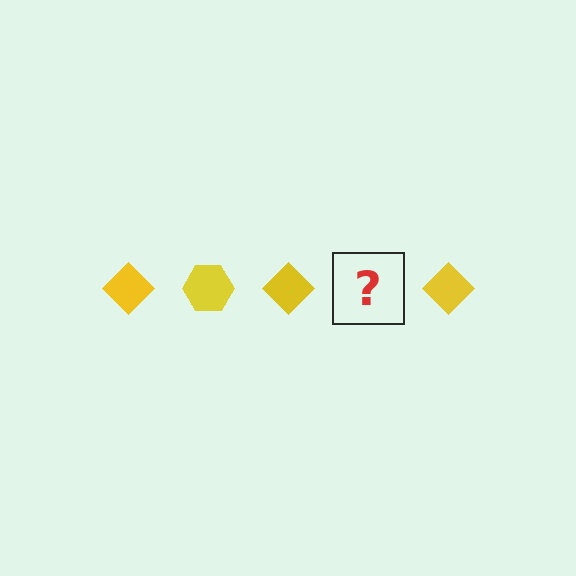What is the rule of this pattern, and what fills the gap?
The rule is that the pattern cycles through diamond, hexagon shapes in yellow. The gap should be filled with a yellow hexagon.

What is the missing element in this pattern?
The missing element is a yellow hexagon.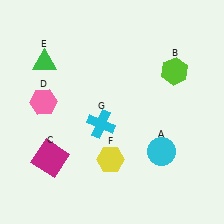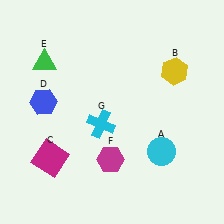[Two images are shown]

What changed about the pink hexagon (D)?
In Image 1, D is pink. In Image 2, it changed to blue.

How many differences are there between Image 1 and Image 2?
There are 3 differences between the two images.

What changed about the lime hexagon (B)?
In Image 1, B is lime. In Image 2, it changed to yellow.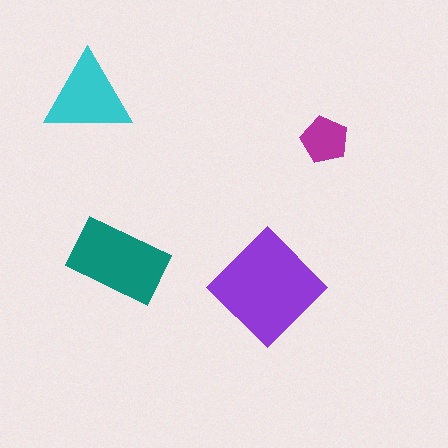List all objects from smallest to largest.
The magenta pentagon, the cyan triangle, the teal rectangle, the purple diamond.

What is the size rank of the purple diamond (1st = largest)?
1st.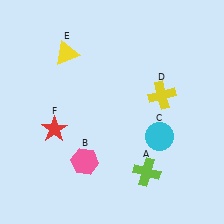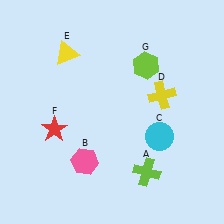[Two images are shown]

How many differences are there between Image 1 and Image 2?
There is 1 difference between the two images.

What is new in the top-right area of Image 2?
A lime hexagon (G) was added in the top-right area of Image 2.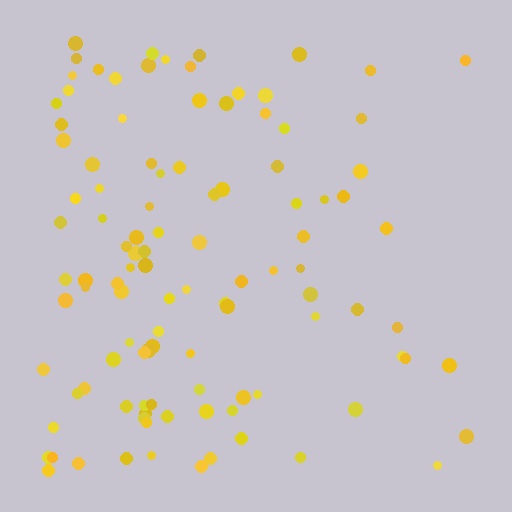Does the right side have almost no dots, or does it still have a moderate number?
Still a moderate number, just noticeably fewer than the left.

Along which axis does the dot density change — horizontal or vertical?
Horizontal.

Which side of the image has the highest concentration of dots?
The left.